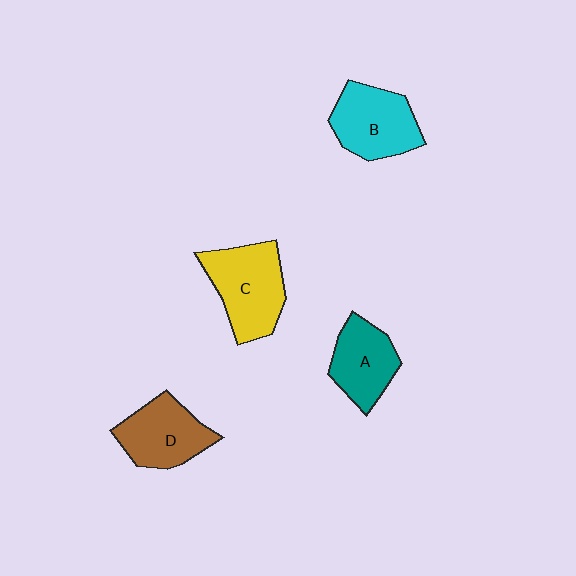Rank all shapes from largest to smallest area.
From largest to smallest: C (yellow), B (cyan), D (brown), A (teal).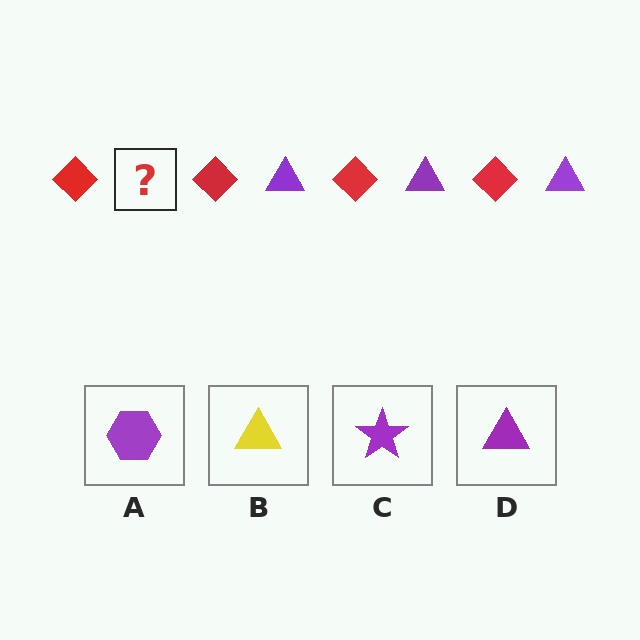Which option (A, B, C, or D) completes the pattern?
D.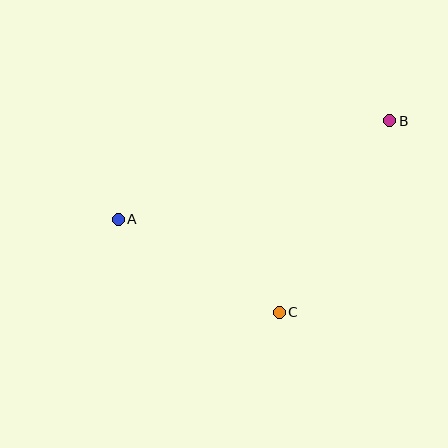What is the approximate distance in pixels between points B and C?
The distance between B and C is approximately 221 pixels.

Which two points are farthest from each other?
Points A and B are farthest from each other.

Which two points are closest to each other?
Points A and C are closest to each other.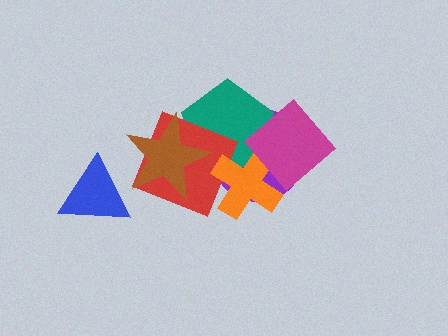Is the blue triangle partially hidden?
No, no other shape covers it.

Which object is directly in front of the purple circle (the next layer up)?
The teal pentagon is directly in front of the purple circle.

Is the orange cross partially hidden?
Yes, it is partially covered by another shape.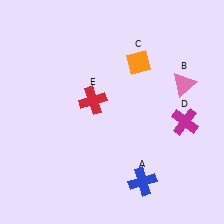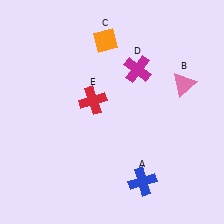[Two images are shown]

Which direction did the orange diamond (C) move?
The orange diamond (C) moved left.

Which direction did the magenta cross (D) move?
The magenta cross (D) moved up.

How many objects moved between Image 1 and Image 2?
2 objects moved between the two images.